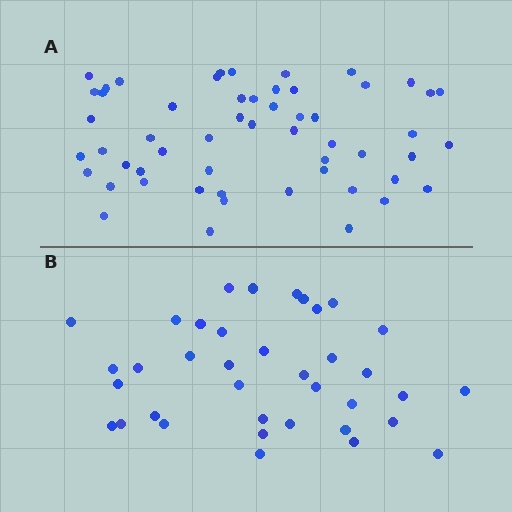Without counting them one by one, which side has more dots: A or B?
Region A (the top region) has more dots.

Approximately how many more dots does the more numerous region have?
Region A has approximately 20 more dots than region B.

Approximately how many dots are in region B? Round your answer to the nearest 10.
About 40 dots. (The exact count is 37, which rounds to 40.)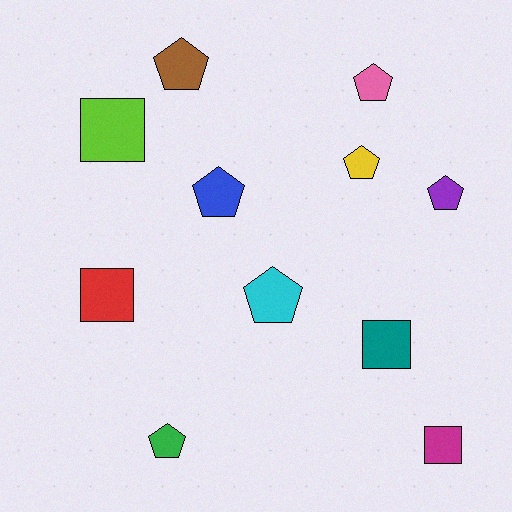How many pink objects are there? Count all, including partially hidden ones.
There is 1 pink object.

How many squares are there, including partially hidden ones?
There are 4 squares.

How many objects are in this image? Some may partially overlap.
There are 11 objects.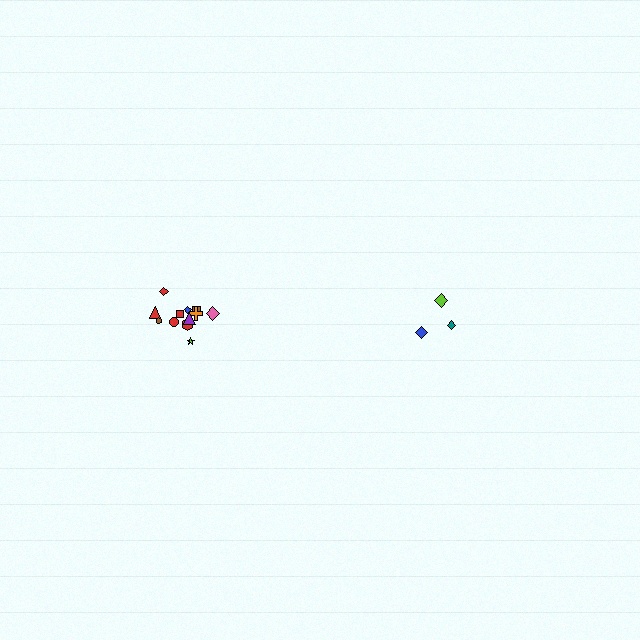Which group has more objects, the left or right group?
The left group.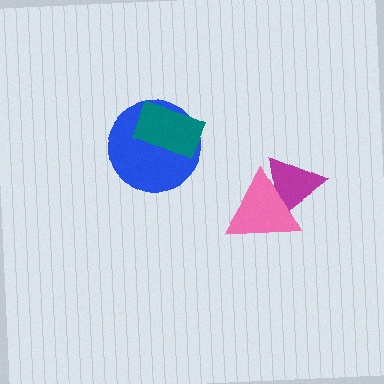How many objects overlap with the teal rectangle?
1 object overlaps with the teal rectangle.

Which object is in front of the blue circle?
The teal rectangle is in front of the blue circle.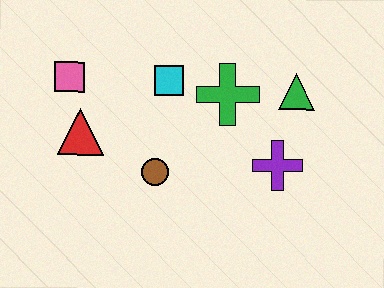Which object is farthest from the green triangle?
The pink square is farthest from the green triangle.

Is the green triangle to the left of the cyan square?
No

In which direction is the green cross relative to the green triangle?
The green cross is to the left of the green triangle.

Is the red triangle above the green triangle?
No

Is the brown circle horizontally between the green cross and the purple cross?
No